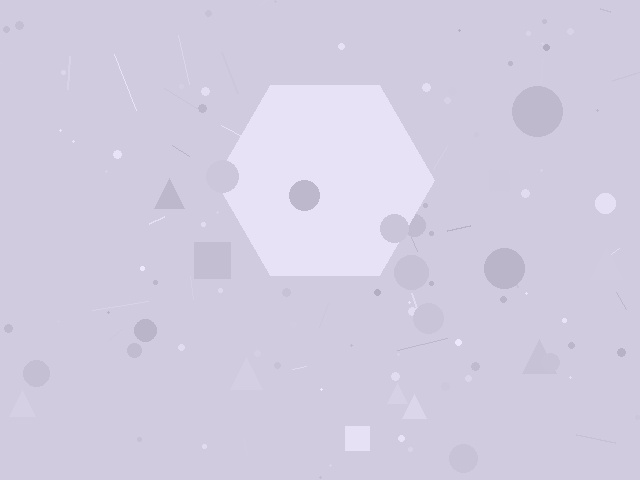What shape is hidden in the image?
A hexagon is hidden in the image.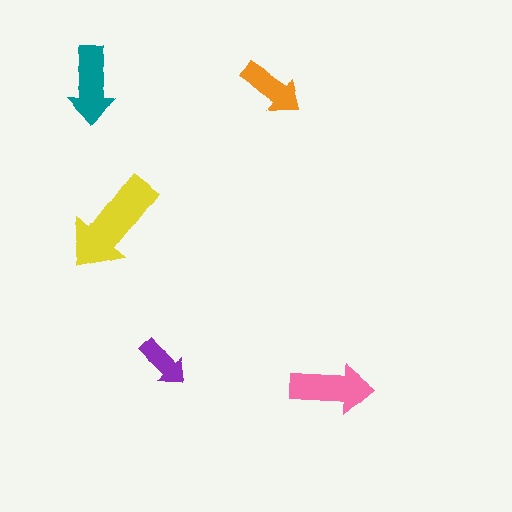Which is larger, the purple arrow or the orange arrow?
The orange one.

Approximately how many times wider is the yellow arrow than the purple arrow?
About 2 times wider.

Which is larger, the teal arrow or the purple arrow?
The teal one.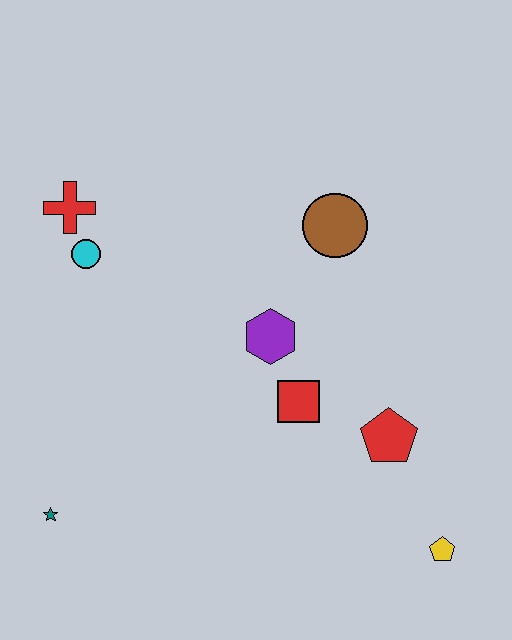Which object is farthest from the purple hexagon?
The teal star is farthest from the purple hexagon.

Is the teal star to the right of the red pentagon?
No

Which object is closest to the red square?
The purple hexagon is closest to the red square.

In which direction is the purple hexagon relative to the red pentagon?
The purple hexagon is to the left of the red pentagon.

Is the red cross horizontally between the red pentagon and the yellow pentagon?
No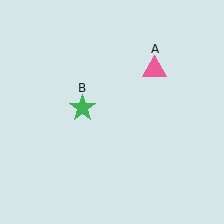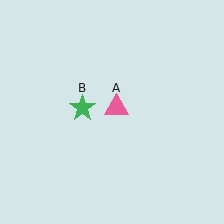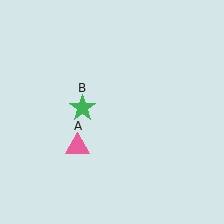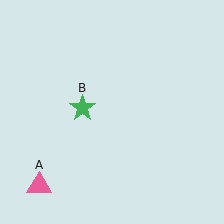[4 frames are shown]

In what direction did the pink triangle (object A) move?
The pink triangle (object A) moved down and to the left.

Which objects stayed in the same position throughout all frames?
Green star (object B) remained stationary.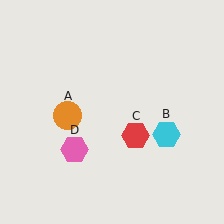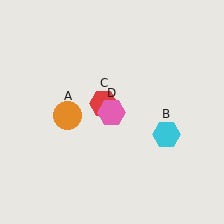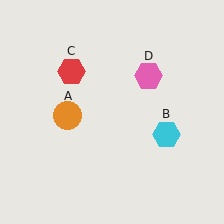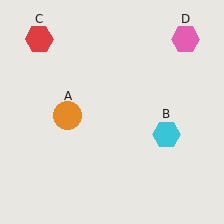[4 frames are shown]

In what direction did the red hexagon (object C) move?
The red hexagon (object C) moved up and to the left.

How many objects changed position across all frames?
2 objects changed position: red hexagon (object C), pink hexagon (object D).